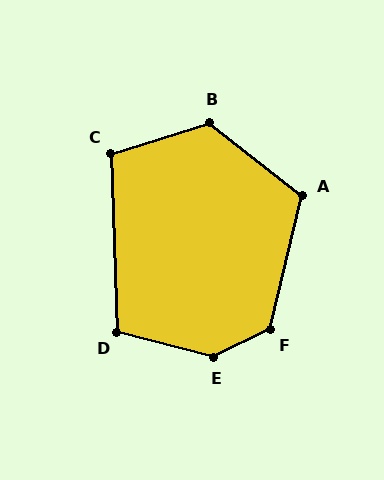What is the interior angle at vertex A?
Approximately 115 degrees (obtuse).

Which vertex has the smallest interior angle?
C, at approximately 105 degrees.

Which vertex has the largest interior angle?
E, at approximately 140 degrees.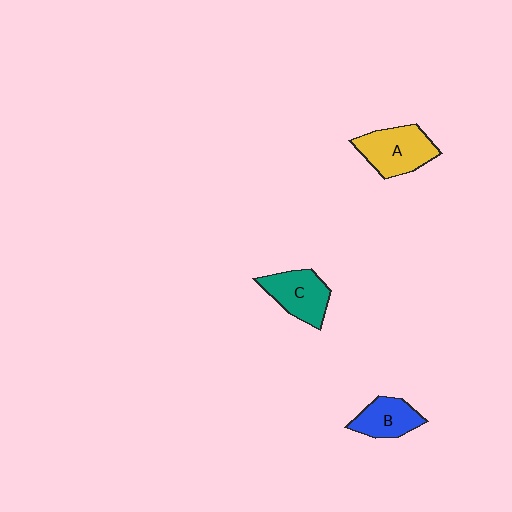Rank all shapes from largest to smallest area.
From largest to smallest: A (yellow), C (teal), B (blue).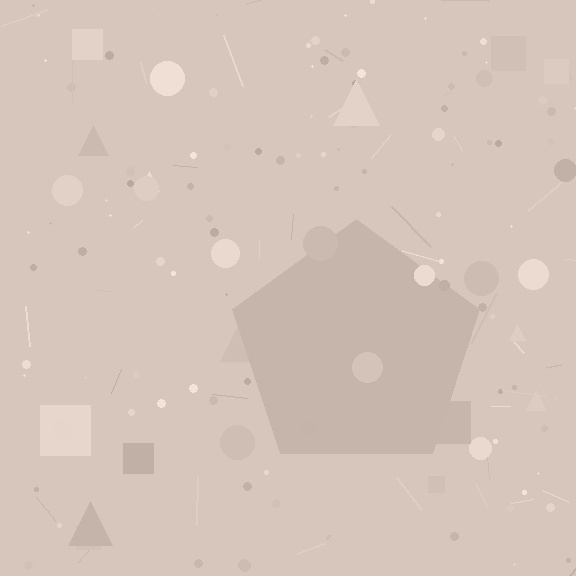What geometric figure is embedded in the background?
A pentagon is embedded in the background.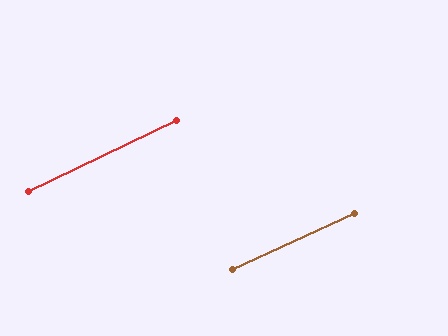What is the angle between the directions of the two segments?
Approximately 1 degree.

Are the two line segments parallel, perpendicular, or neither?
Parallel — their directions differ by only 0.9°.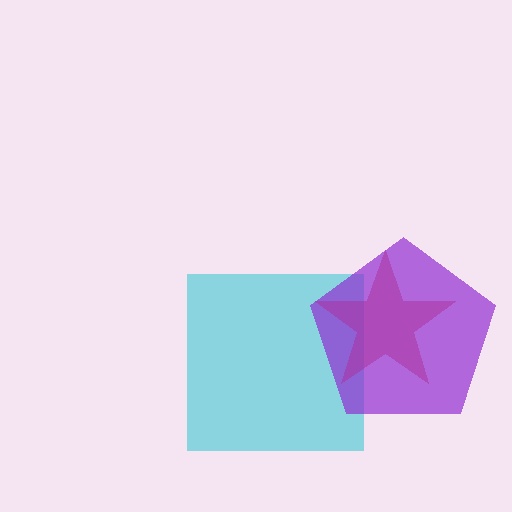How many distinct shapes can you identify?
There are 3 distinct shapes: a cyan square, a red star, a purple pentagon.